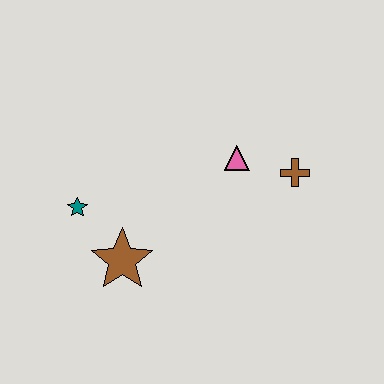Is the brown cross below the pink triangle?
Yes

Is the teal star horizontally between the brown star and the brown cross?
No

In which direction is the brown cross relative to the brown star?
The brown cross is to the right of the brown star.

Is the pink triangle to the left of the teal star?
No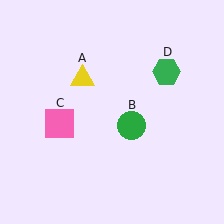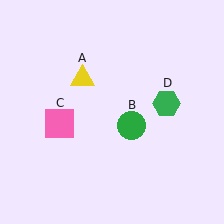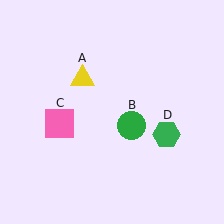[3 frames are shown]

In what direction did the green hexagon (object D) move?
The green hexagon (object D) moved down.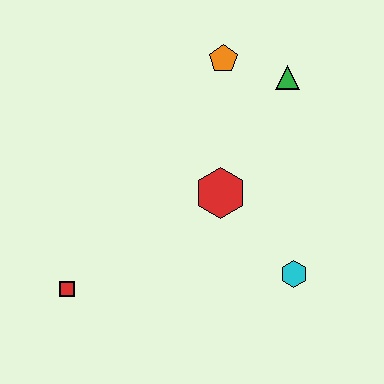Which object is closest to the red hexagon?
The cyan hexagon is closest to the red hexagon.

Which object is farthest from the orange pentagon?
The red square is farthest from the orange pentagon.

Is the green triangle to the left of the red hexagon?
No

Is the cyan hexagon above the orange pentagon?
No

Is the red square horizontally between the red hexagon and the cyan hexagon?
No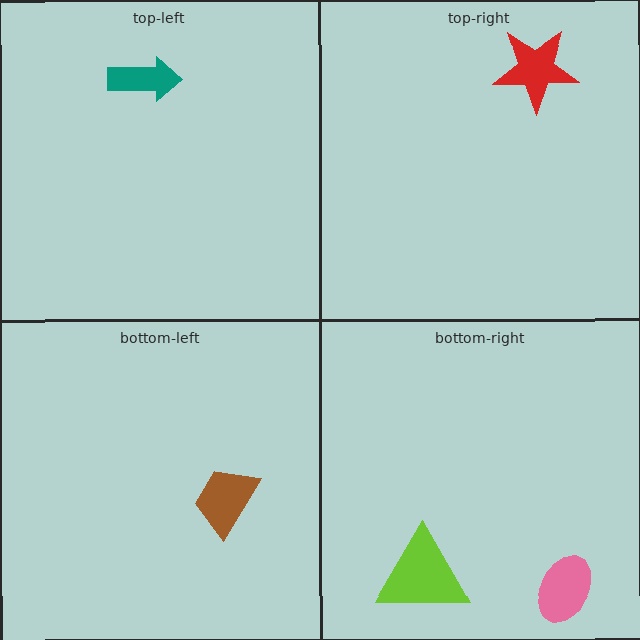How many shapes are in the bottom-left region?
1.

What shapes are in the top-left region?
The teal arrow.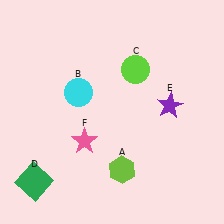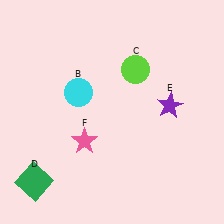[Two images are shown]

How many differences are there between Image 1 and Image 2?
There is 1 difference between the two images.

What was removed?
The lime hexagon (A) was removed in Image 2.